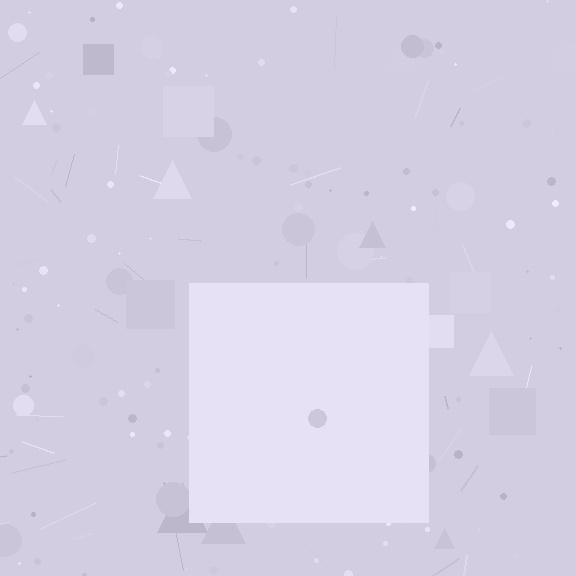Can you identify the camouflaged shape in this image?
The camouflaged shape is a square.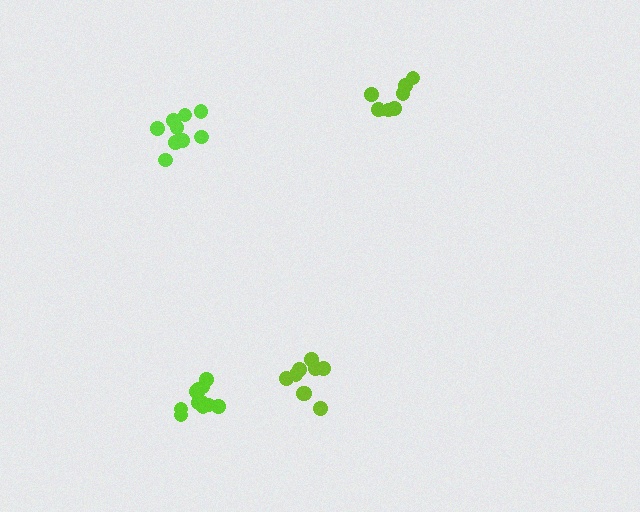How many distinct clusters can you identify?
There are 4 distinct clusters.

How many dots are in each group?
Group 1: 7 dots, Group 2: 9 dots, Group 3: 9 dots, Group 4: 12 dots (37 total).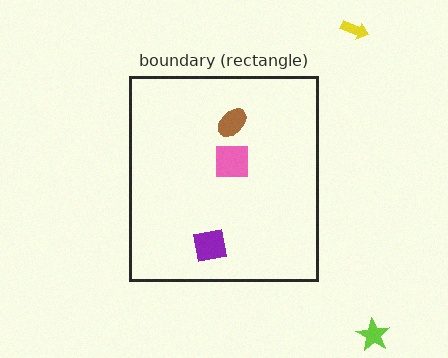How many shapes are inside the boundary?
3 inside, 2 outside.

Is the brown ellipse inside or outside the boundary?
Inside.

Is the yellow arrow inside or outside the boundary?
Outside.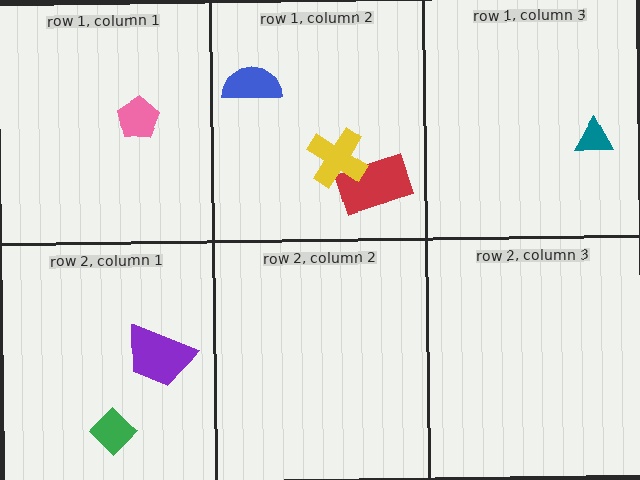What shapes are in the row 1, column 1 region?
The pink pentagon.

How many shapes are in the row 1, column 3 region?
1.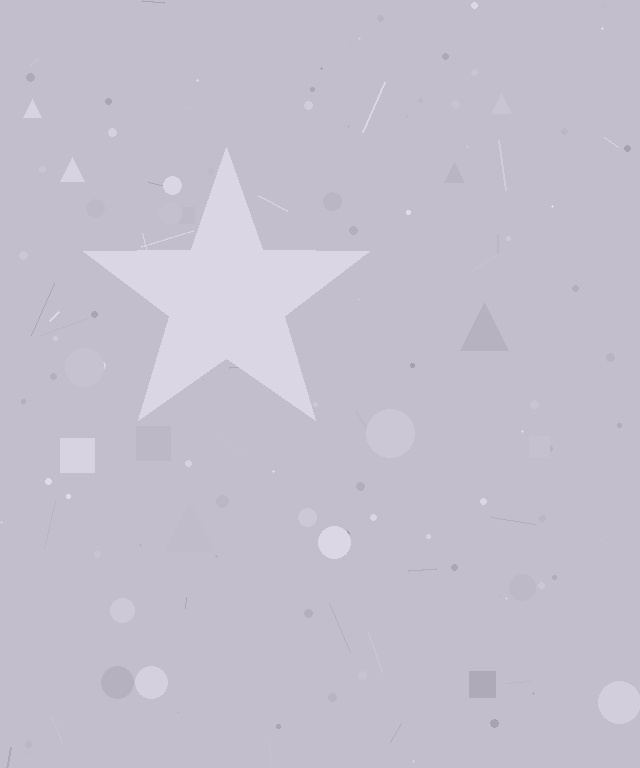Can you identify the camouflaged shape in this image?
The camouflaged shape is a star.